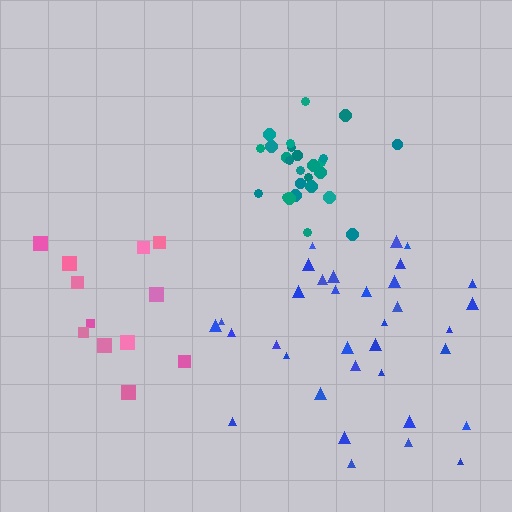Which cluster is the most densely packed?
Teal.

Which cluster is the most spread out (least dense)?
Pink.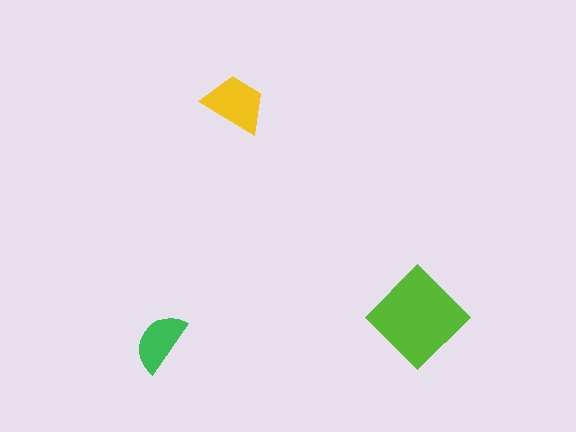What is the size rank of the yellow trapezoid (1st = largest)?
2nd.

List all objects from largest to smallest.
The lime diamond, the yellow trapezoid, the green semicircle.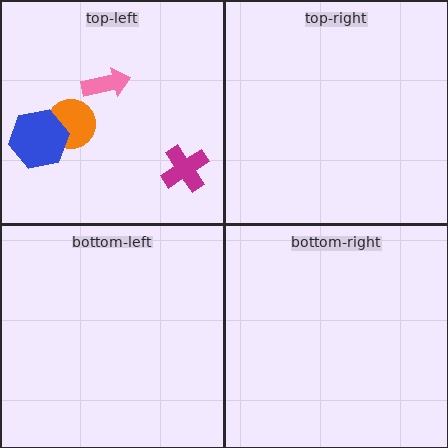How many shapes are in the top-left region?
4.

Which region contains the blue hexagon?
The top-left region.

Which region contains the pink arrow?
The top-left region.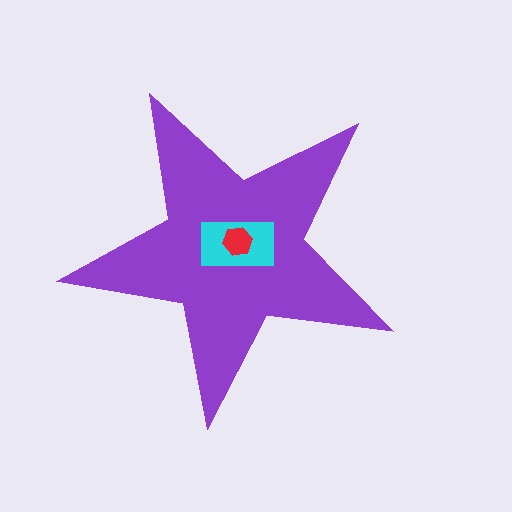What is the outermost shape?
The purple star.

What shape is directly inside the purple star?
The cyan rectangle.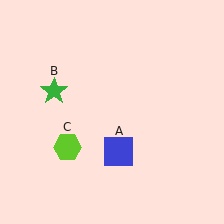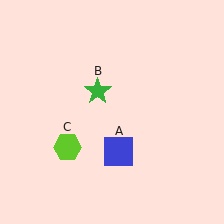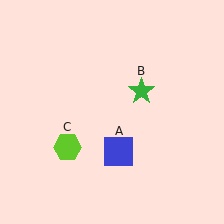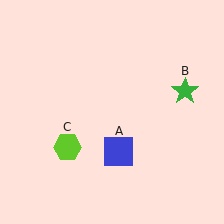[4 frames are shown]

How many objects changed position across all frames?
1 object changed position: green star (object B).